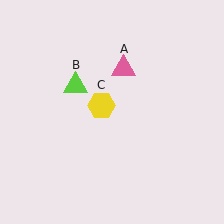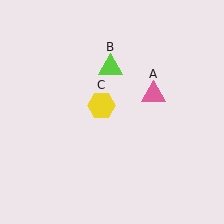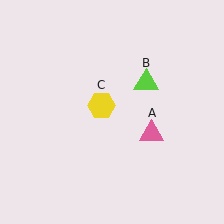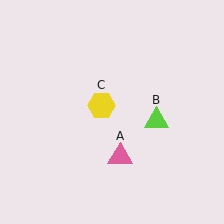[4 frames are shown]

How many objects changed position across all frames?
2 objects changed position: pink triangle (object A), lime triangle (object B).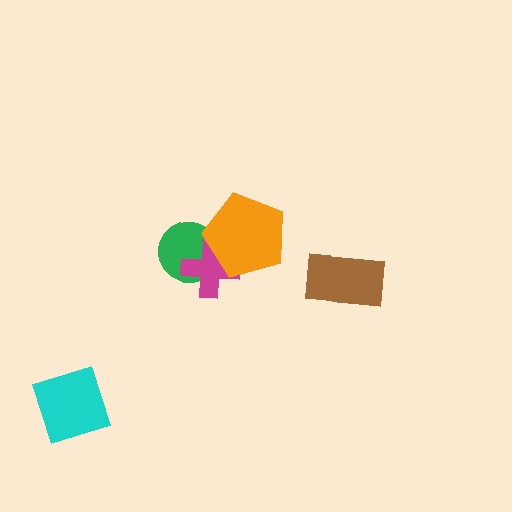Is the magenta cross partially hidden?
Yes, it is partially covered by another shape.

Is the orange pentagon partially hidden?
No, no other shape covers it.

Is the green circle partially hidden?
Yes, it is partially covered by another shape.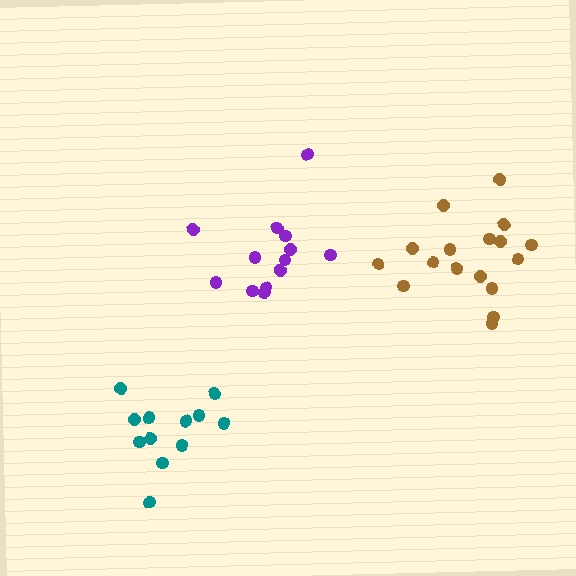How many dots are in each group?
Group 1: 13 dots, Group 2: 12 dots, Group 3: 17 dots (42 total).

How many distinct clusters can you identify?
There are 3 distinct clusters.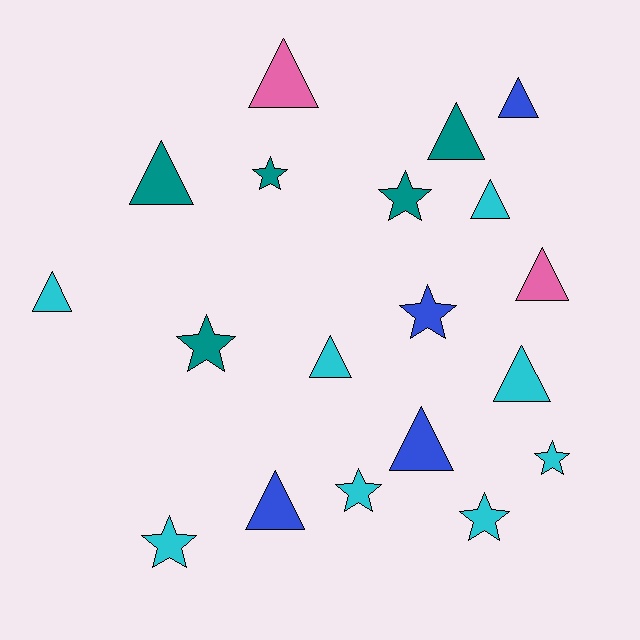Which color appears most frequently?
Cyan, with 8 objects.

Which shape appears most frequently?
Triangle, with 11 objects.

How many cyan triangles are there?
There are 4 cyan triangles.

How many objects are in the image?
There are 19 objects.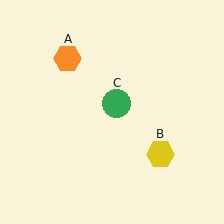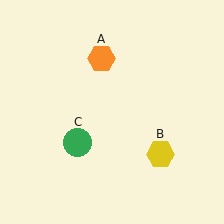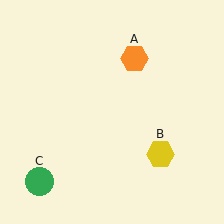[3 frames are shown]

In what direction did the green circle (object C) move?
The green circle (object C) moved down and to the left.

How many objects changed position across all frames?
2 objects changed position: orange hexagon (object A), green circle (object C).